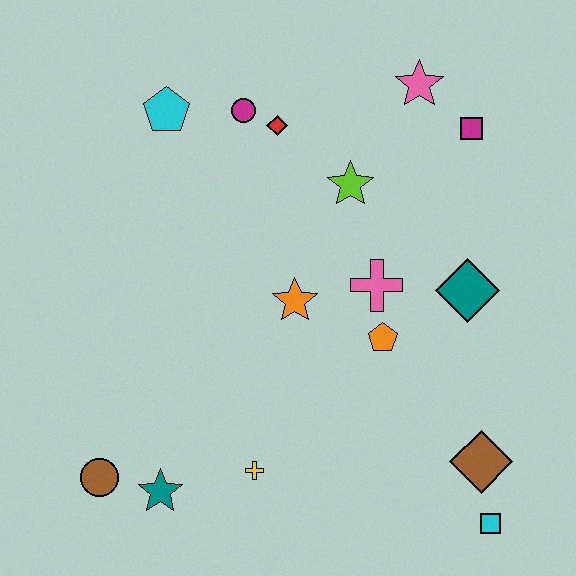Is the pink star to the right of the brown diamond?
No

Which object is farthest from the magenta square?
The brown circle is farthest from the magenta square.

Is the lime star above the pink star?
No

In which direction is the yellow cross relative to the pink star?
The yellow cross is below the pink star.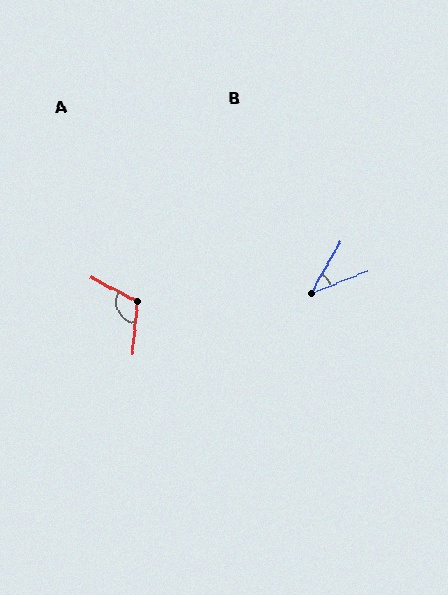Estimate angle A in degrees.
Approximately 112 degrees.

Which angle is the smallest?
B, at approximately 39 degrees.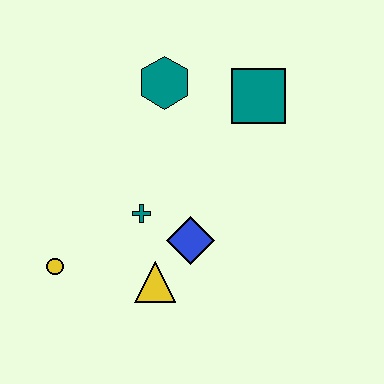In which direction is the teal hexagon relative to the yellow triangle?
The teal hexagon is above the yellow triangle.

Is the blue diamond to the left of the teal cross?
No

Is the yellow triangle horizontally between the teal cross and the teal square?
Yes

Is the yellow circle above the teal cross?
No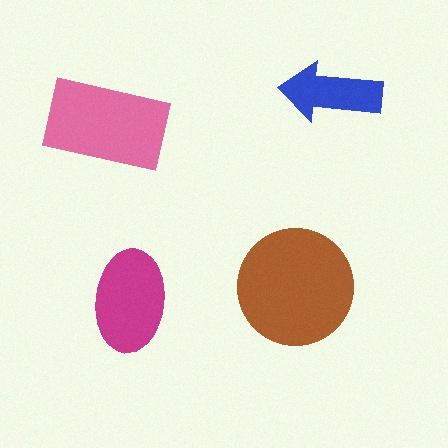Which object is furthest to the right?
The blue arrow is rightmost.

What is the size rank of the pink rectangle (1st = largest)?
2nd.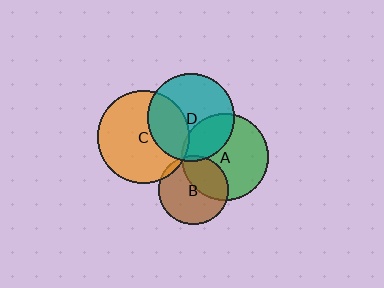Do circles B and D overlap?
Yes.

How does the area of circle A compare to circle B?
Approximately 1.6 times.